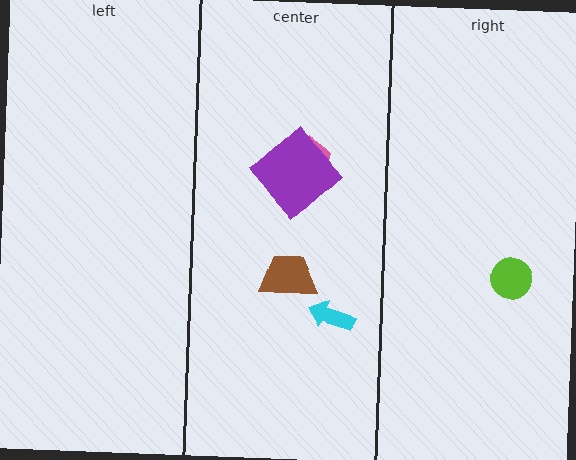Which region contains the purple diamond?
The center region.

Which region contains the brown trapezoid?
The center region.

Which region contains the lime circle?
The right region.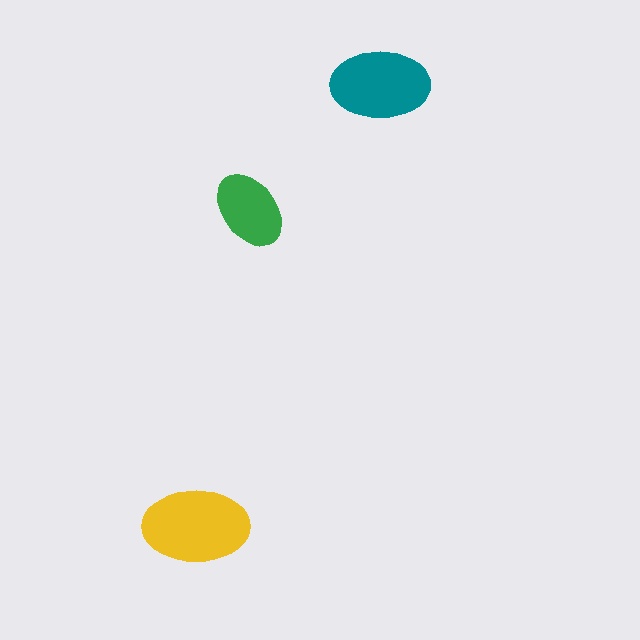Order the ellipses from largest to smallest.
the yellow one, the teal one, the green one.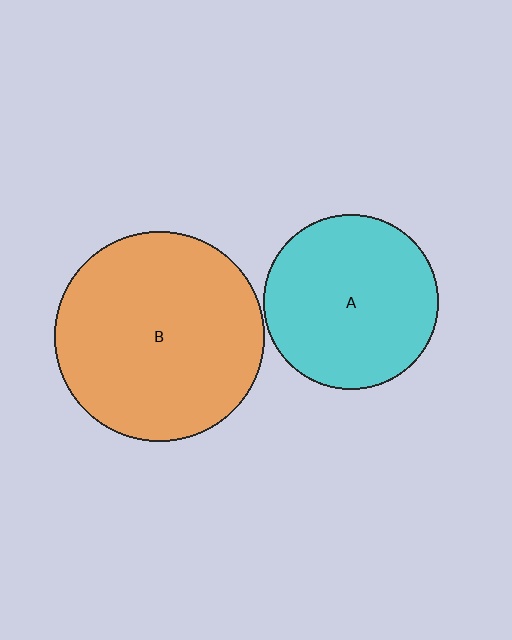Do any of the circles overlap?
No, none of the circles overlap.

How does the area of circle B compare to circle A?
Approximately 1.4 times.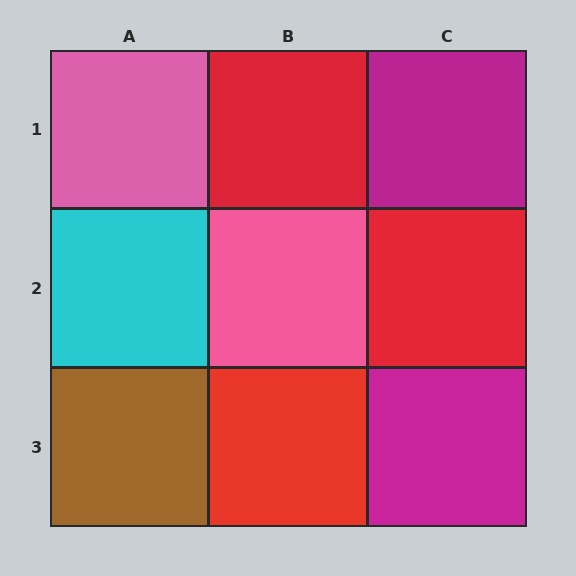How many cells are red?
3 cells are red.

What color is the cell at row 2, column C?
Red.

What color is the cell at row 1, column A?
Pink.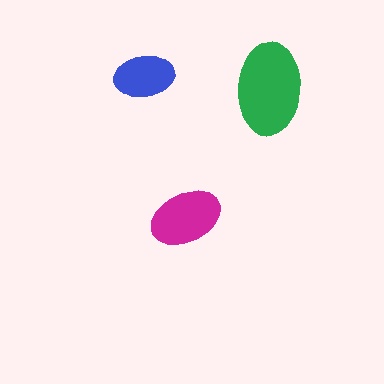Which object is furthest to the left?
The blue ellipse is leftmost.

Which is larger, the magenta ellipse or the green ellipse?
The green one.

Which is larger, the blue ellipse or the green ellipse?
The green one.